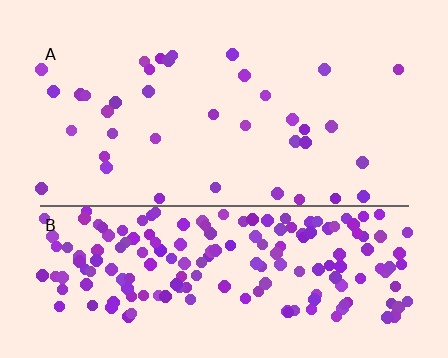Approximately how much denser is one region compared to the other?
Approximately 5.3× — region B over region A.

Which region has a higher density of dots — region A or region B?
B (the bottom).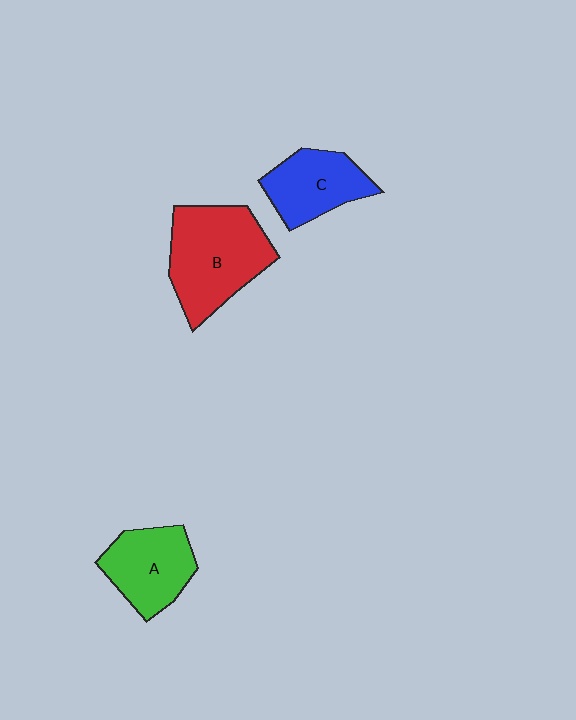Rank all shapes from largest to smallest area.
From largest to smallest: B (red), A (green), C (blue).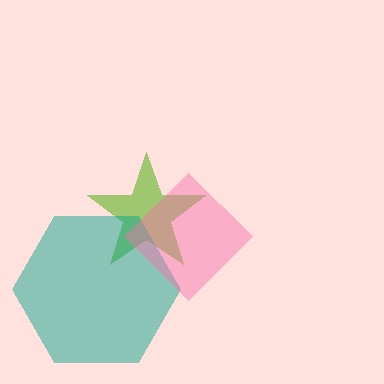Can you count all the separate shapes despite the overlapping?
Yes, there are 3 separate shapes.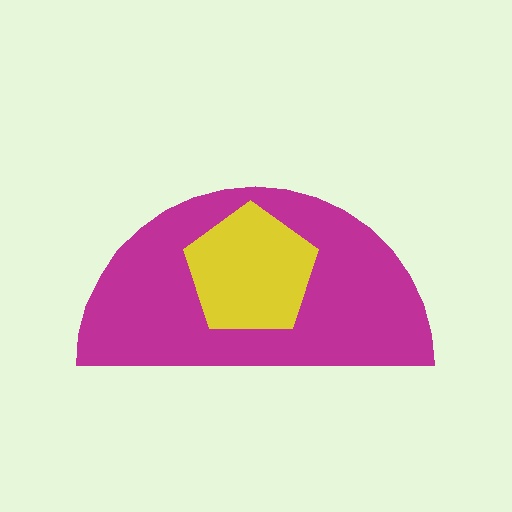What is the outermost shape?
The magenta semicircle.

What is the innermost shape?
The yellow pentagon.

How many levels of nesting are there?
2.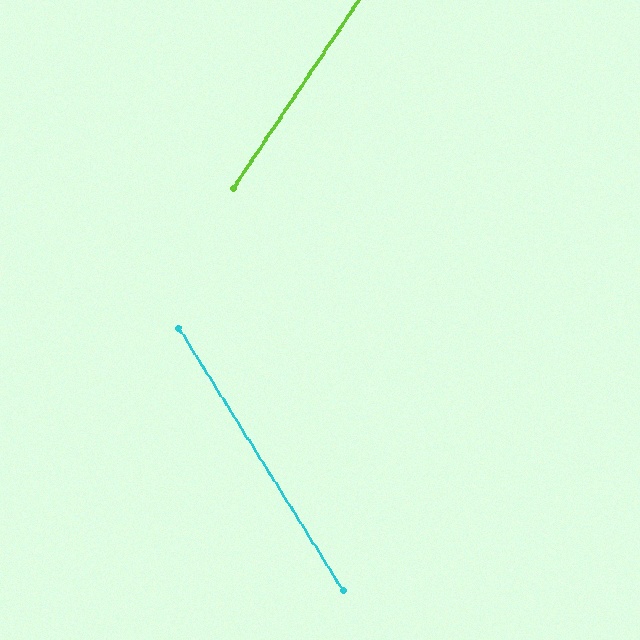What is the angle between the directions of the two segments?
Approximately 66 degrees.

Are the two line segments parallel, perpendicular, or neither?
Neither parallel nor perpendicular — they differ by about 66°.